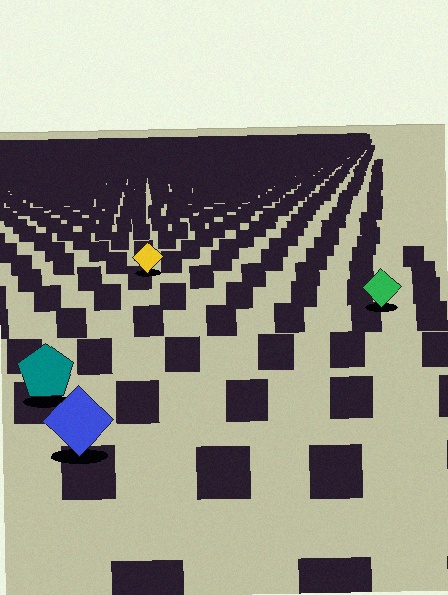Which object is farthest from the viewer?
The yellow diamond is farthest from the viewer. It appears smaller and the ground texture around it is denser.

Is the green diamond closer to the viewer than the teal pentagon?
No. The teal pentagon is closer — you can tell from the texture gradient: the ground texture is coarser near it.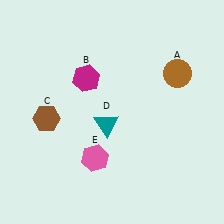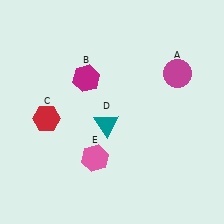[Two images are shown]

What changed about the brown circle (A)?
In Image 1, A is brown. In Image 2, it changed to magenta.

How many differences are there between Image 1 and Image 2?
There are 2 differences between the two images.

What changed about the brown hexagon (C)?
In Image 1, C is brown. In Image 2, it changed to red.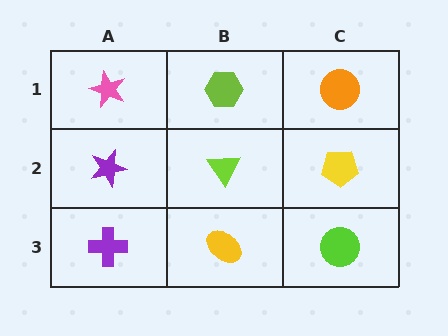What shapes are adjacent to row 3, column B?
A lime triangle (row 2, column B), a purple cross (row 3, column A), a lime circle (row 3, column C).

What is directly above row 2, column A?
A pink star.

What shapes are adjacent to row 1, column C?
A yellow pentagon (row 2, column C), a lime hexagon (row 1, column B).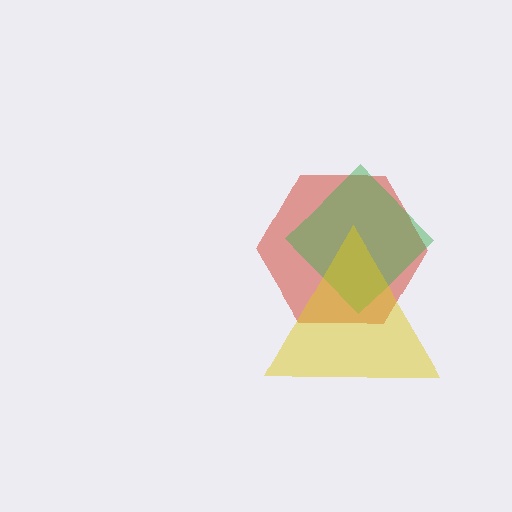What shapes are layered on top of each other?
The layered shapes are: a red hexagon, a green diamond, a yellow triangle.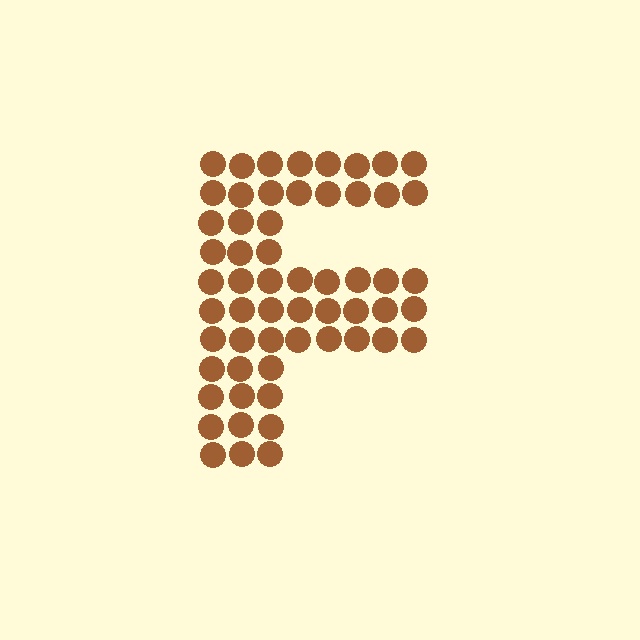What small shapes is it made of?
It is made of small circles.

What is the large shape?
The large shape is the letter F.